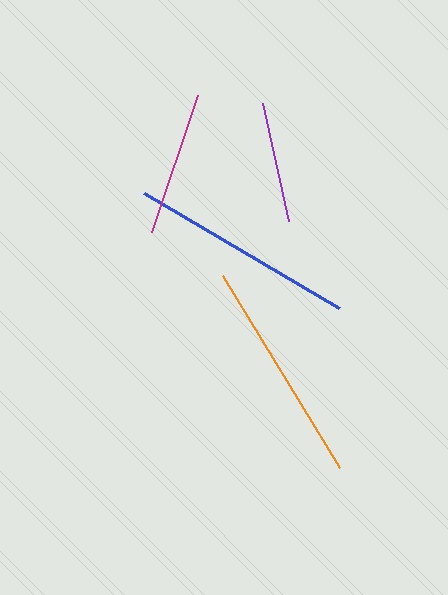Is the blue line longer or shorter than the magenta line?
The blue line is longer than the magenta line.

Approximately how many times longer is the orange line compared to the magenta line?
The orange line is approximately 1.6 times the length of the magenta line.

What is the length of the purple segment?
The purple segment is approximately 121 pixels long.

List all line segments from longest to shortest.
From longest to shortest: blue, orange, magenta, purple.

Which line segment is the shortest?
The purple line is the shortest at approximately 121 pixels.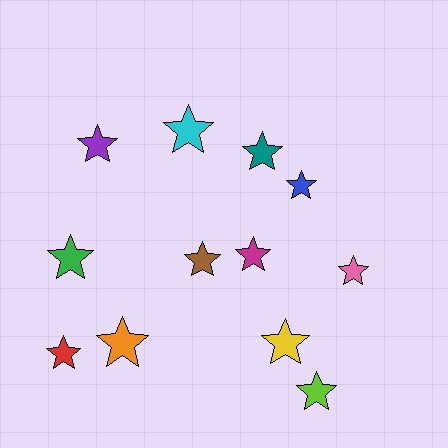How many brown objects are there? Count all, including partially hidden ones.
There is 1 brown object.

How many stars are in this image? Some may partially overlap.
There are 12 stars.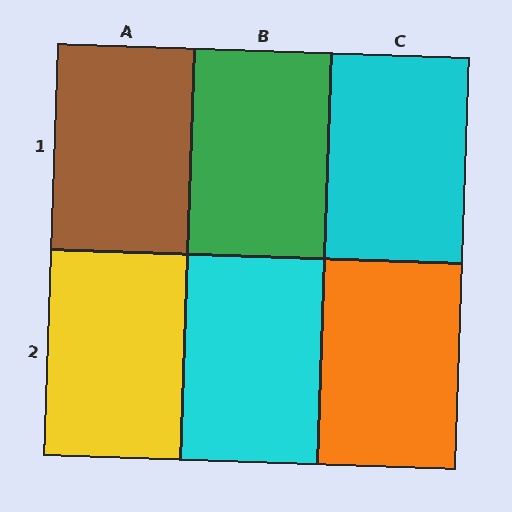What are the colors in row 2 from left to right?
Yellow, cyan, orange.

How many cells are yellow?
1 cell is yellow.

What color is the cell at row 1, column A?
Brown.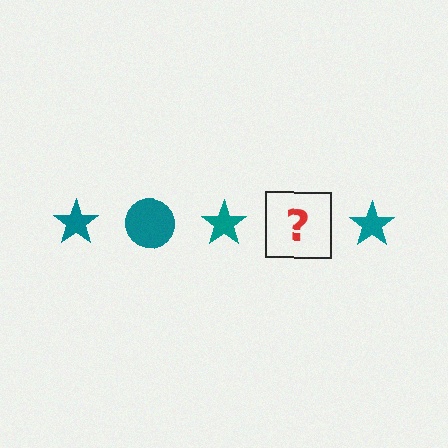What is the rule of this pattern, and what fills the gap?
The rule is that the pattern cycles through star, circle shapes in teal. The gap should be filled with a teal circle.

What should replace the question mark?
The question mark should be replaced with a teal circle.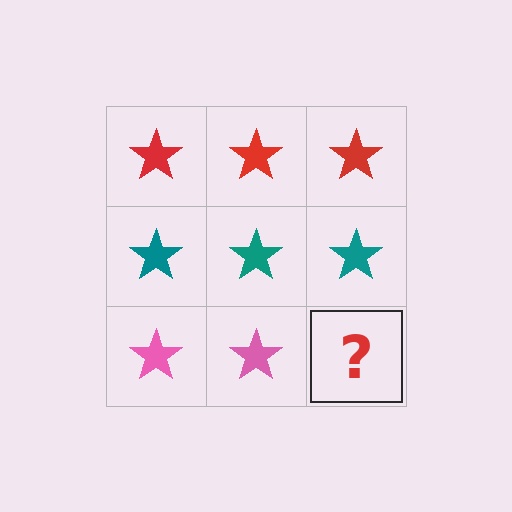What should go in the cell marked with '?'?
The missing cell should contain a pink star.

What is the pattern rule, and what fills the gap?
The rule is that each row has a consistent color. The gap should be filled with a pink star.